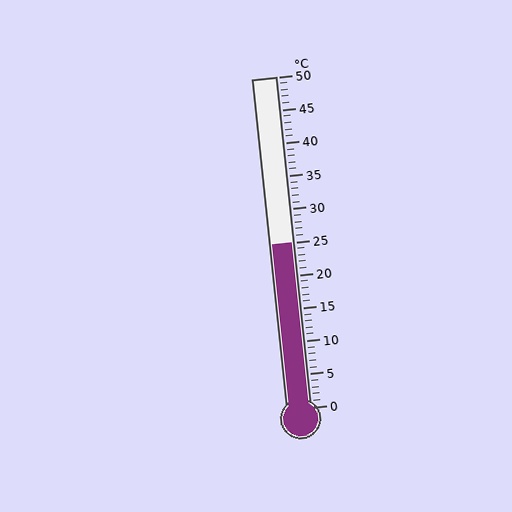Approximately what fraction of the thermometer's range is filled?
The thermometer is filled to approximately 50% of its range.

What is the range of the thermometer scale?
The thermometer scale ranges from 0°C to 50°C.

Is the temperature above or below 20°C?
The temperature is above 20°C.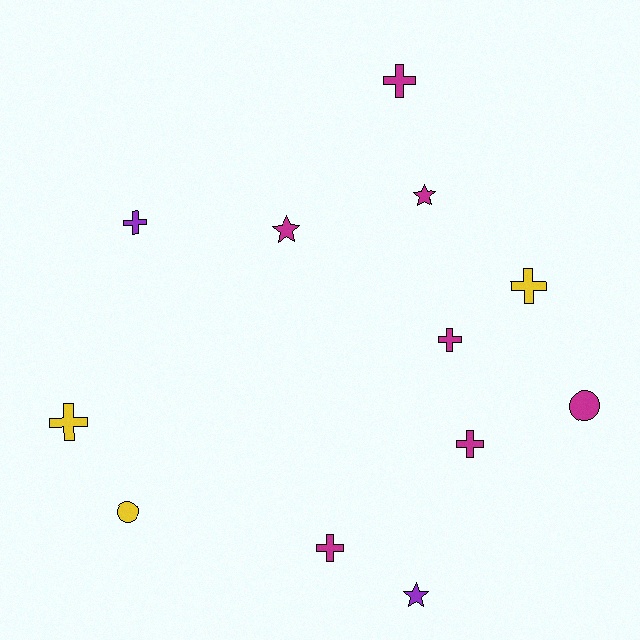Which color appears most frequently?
Magenta, with 7 objects.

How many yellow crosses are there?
There are 2 yellow crosses.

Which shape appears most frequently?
Cross, with 7 objects.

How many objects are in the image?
There are 12 objects.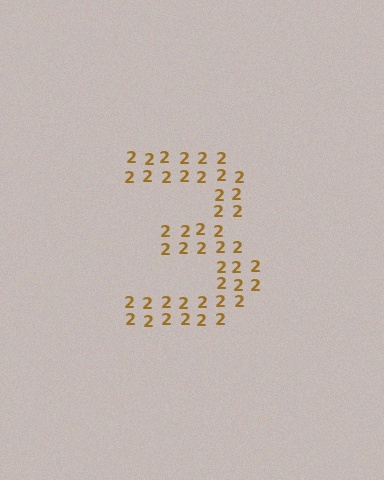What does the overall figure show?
The overall figure shows the digit 3.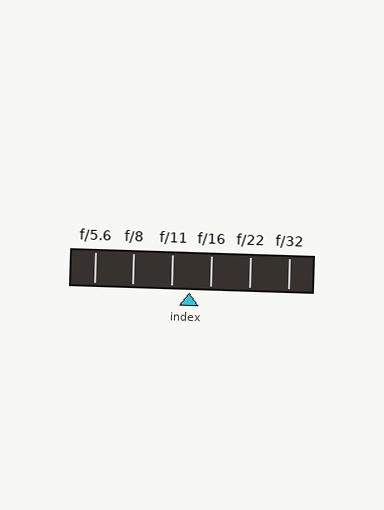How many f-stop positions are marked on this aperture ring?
There are 6 f-stop positions marked.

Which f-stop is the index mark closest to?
The index mark is closest to f/11.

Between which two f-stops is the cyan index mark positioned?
The index mark is between f/11 and f/16.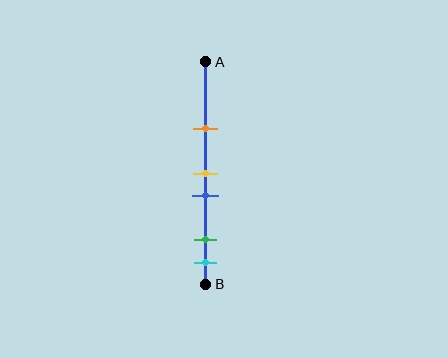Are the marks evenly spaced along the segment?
No, the marks are not evenly spaced.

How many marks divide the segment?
There are 5 marks dividing the segment.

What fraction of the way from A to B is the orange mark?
The orange mark is approximately 30% (0.3) of the way from A to B.